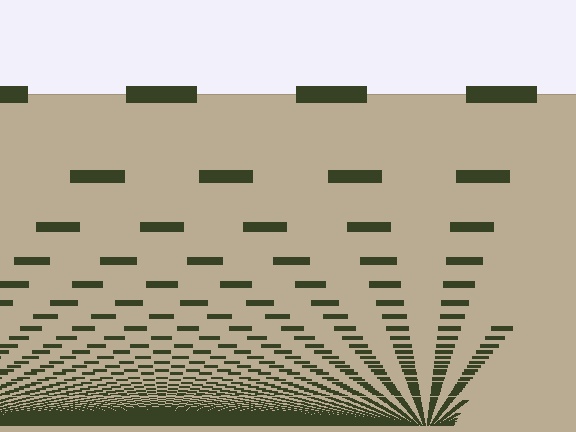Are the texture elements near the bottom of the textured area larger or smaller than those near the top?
Smaller. The gradient is inverted — elements near the bottom are smaller and denser.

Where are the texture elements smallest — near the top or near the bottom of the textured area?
Near the bottom.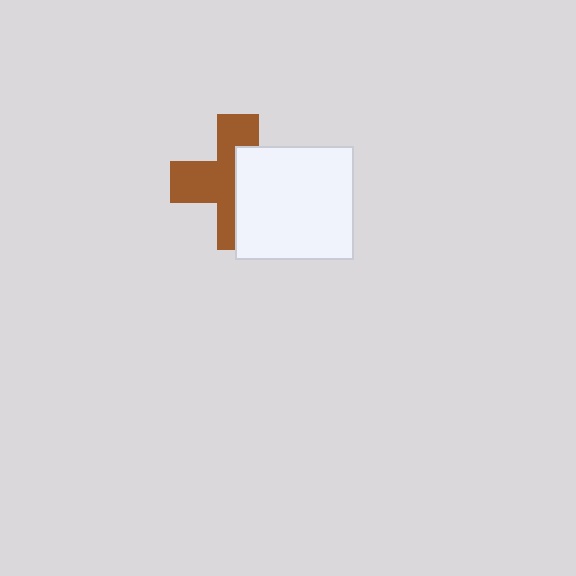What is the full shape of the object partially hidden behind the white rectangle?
The partially hidden object is a brown cross.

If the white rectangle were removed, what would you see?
You would see the complete brown cross.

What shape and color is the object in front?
The object in front is a white rectangle.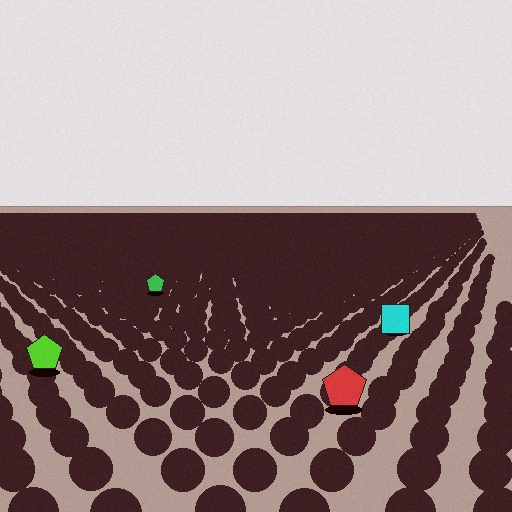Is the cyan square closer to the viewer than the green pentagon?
Yes. The cyan square is closer — you can tell from the texture gradient: the ground texture is coarser near it.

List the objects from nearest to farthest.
From nearest to farthest: the red pentagon, the lime pentagon, the cyan square, the green pentagon.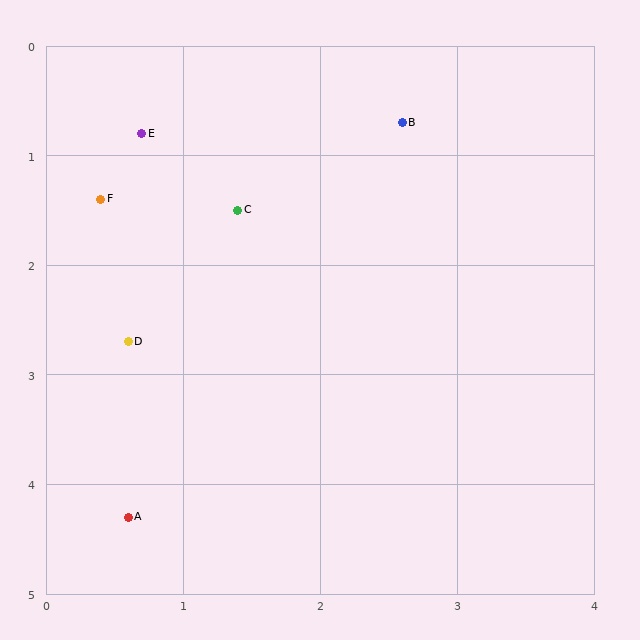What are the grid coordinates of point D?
Point D is at approximately (0.6, 2.7).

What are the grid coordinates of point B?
Point B is at approximately (2.6, 0.7).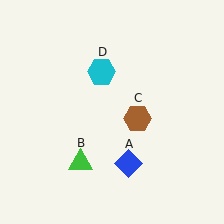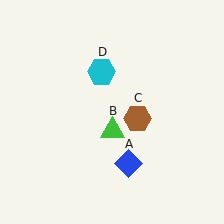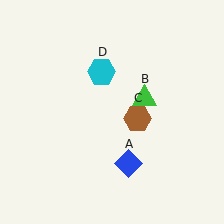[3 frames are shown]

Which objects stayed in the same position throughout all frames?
Blue diamond (object A) and brown hexagon (object C) and cyan hexagon (object D) remained stationary.